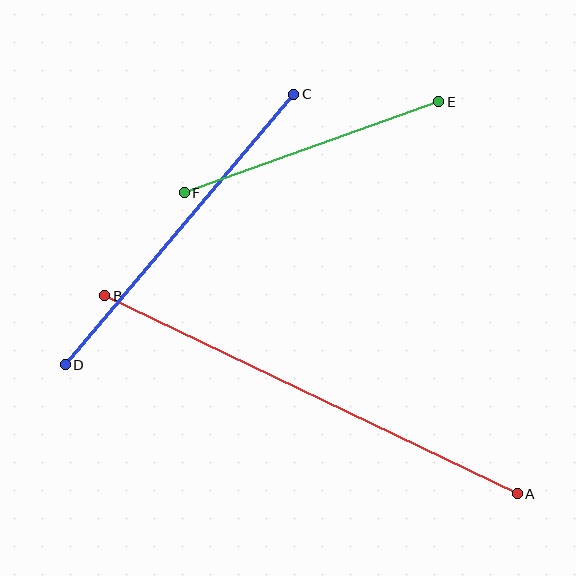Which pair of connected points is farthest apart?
Points A and B are farthest apart.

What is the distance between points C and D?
The distance is approximately 354 pixels.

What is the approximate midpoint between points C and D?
The midpoint is at approximately (180, 230) pixels.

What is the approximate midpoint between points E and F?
The midpoint is at approximately (312, 147) pixels.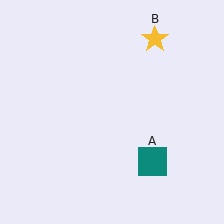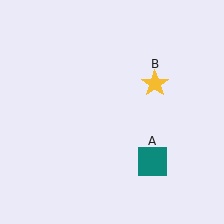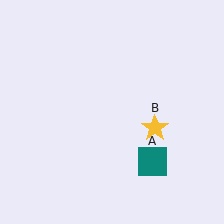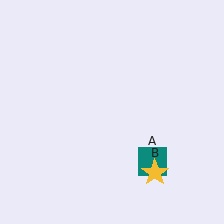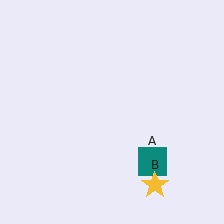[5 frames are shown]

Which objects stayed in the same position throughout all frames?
Teal square (object A) remained stationary.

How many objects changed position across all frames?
1 object changed position: yellow star (object B).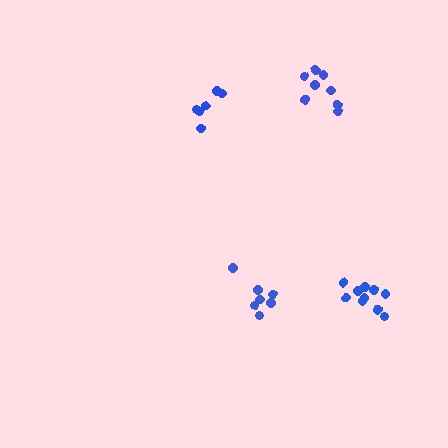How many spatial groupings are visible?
There are 4 spatial groupings.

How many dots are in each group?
Group 1: 8 dots, Group 2: 10 dots, Group 3: 8 dots, Group 4: 6 dots (32 total).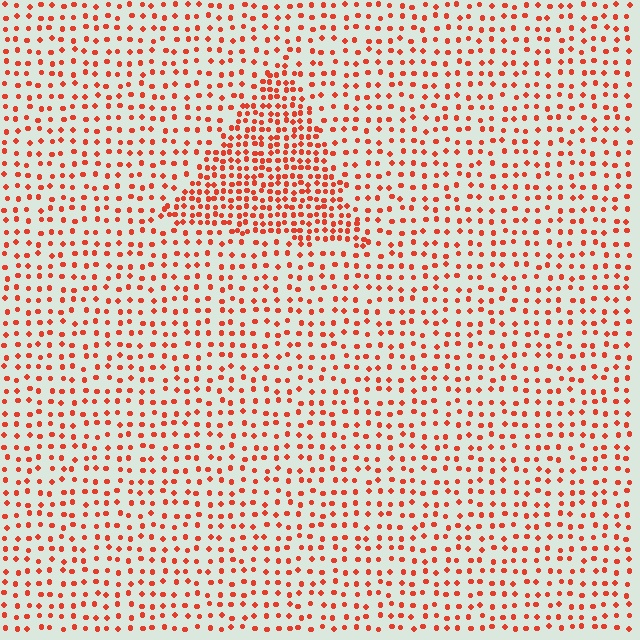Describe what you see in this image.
The image contains small red elements arranged at two different densities. A triangle-shaped region is visible where the elements are more densely packed than the surrounding area.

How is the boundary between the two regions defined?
The boundary is defined by a change in element density (approximately 2.1x ratio). All elements are the same color, size, and shape.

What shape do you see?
I see a triangle.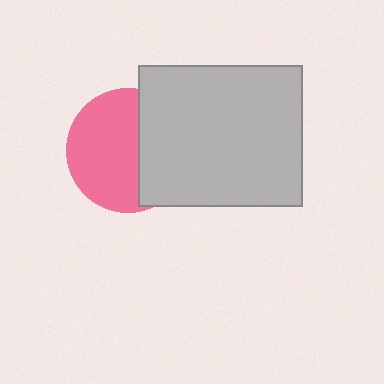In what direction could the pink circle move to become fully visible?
The pink circle could move left. That would shift it out from behind the light gray rectangle entirely.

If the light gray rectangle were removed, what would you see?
You would see the complete pink circle.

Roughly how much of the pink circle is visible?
About half of it is visible (roughly 60%).